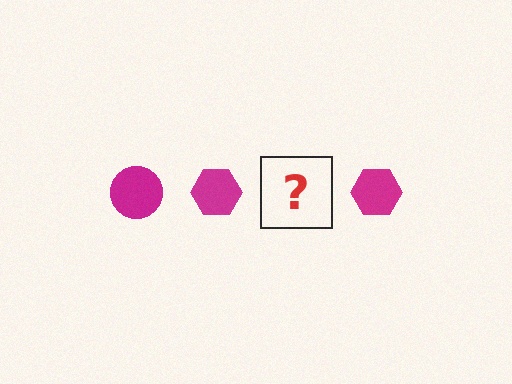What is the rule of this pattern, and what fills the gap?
The rule is that the pattern cycles through circle, hexagon shapes in magenta. The gap should be filled with a magenta circle.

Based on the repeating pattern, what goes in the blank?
The blank should be a magenta circle.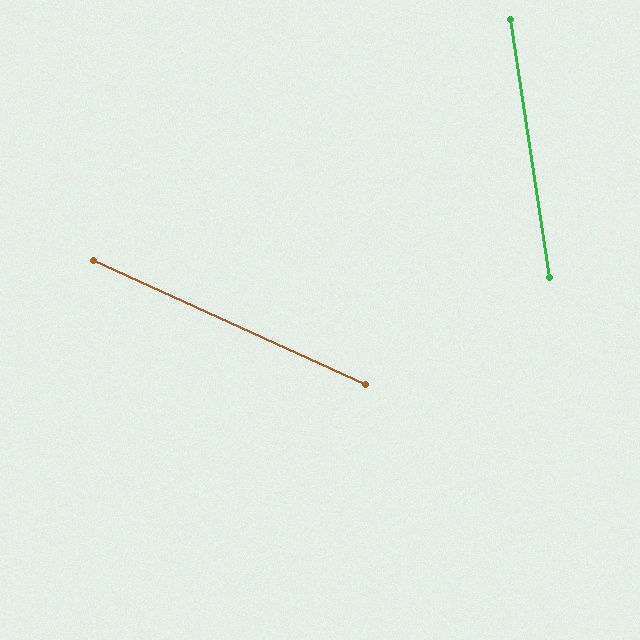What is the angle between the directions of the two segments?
Approximately 57 degrees.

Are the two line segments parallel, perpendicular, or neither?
Neither parallel nor perpendicular — they differ by about 57°.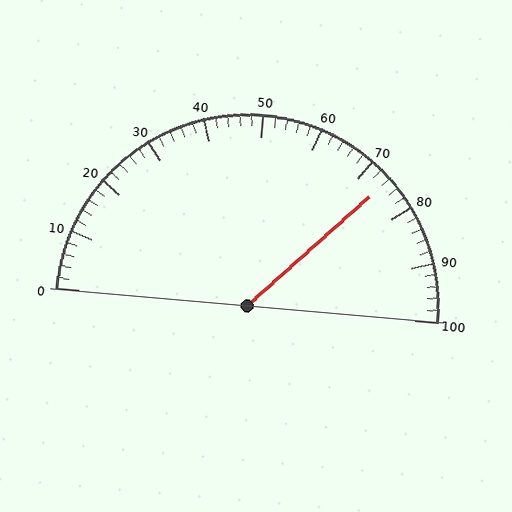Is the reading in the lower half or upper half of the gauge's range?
The reading is in the upper half of the range (0 to 100).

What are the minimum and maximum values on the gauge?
The gauge ranges from 0 to 100.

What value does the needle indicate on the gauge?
The needle indicates approximately 74.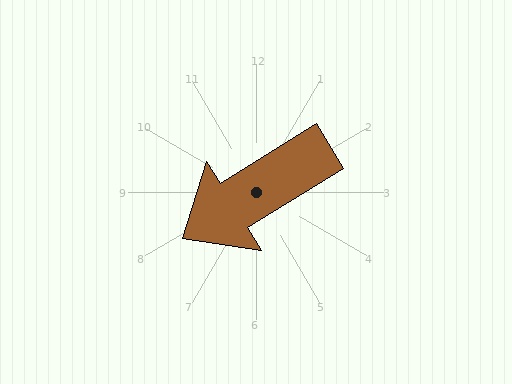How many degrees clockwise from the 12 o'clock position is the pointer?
Approximately 238 degrees.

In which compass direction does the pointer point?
Southwest.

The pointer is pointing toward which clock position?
Roughly 8 o'clock.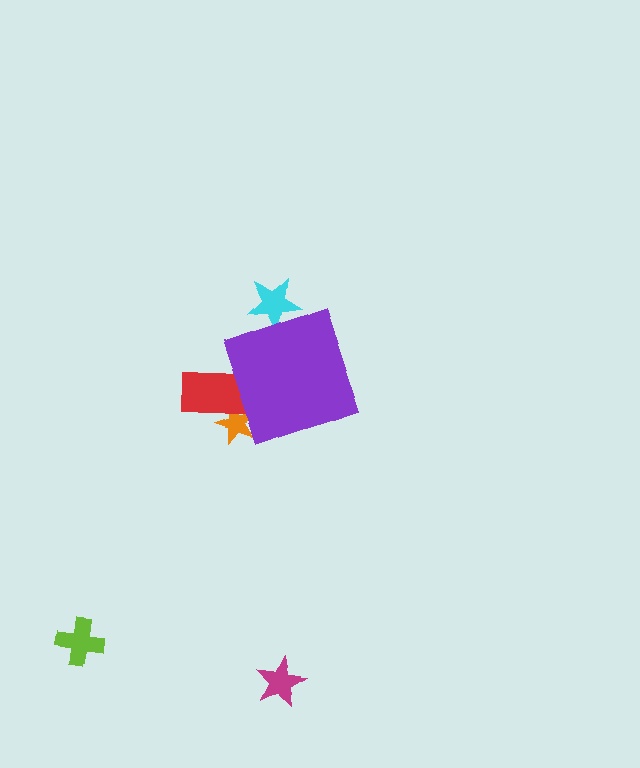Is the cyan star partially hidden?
Yes, the cyan star is partially hidden behind the purple diamond.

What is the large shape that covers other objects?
A purple diamond.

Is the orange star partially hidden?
Yes, the orange star is partially hidden behind the purple diamond.